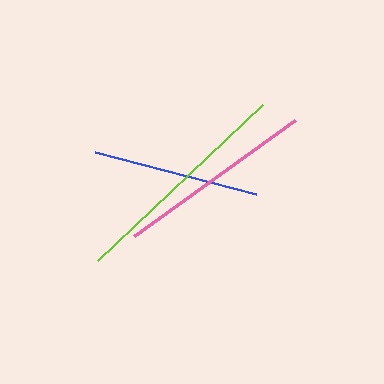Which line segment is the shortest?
The blue line is the shortest at approximately 167 pixels.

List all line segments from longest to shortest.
From longest to shortest: lime, pink, blue.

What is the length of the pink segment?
The pink segment is approximately 198 pixels long.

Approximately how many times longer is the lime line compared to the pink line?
The lime line is approximately 1.1 times the length of the pink line.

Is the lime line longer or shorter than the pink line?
The lime line is longer than the pink line.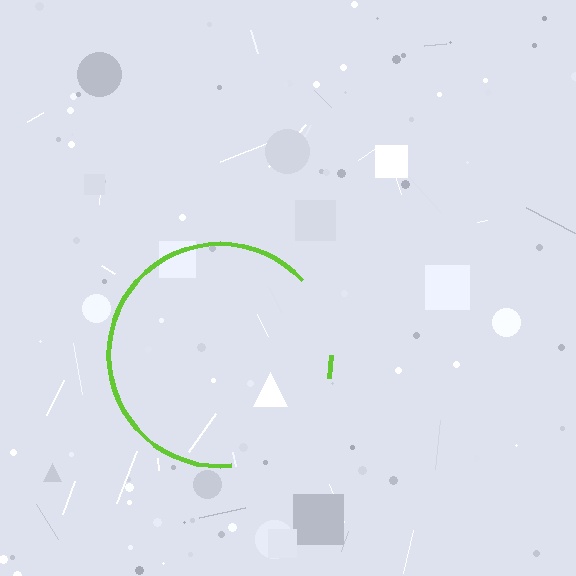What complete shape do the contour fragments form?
The contour fragments form a circle.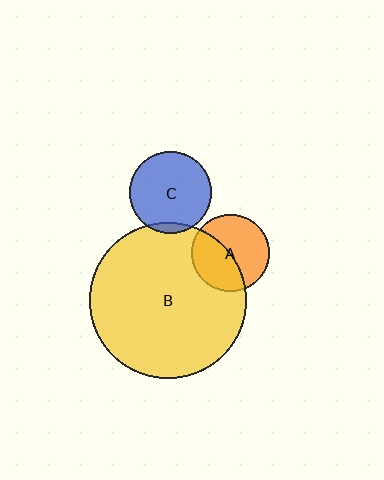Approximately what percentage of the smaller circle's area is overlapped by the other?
Approximately 5%.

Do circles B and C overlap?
Yes.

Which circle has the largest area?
Circle B (yellow).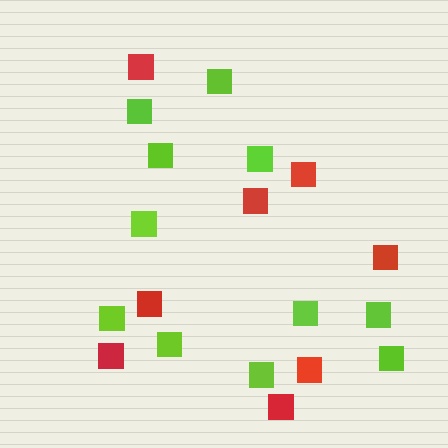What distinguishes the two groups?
There are 2 groups: one group of red squares (8) and one group of lime squares (11).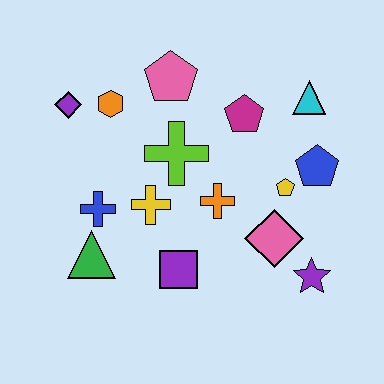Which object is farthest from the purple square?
The cyan triangle is farthest from the purple square.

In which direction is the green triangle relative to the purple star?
The green triangle is to the left of the purple star.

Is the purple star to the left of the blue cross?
No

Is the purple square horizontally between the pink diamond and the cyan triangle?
No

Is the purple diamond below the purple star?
No